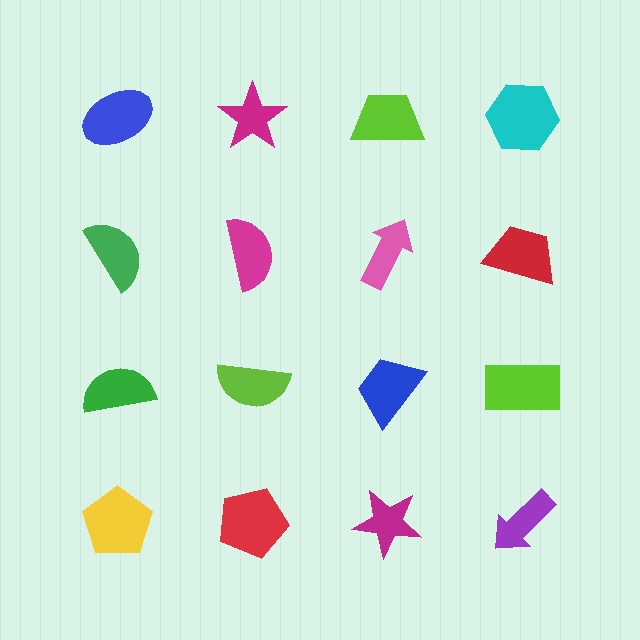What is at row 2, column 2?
A magenta semicircle.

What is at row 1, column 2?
A magenta star.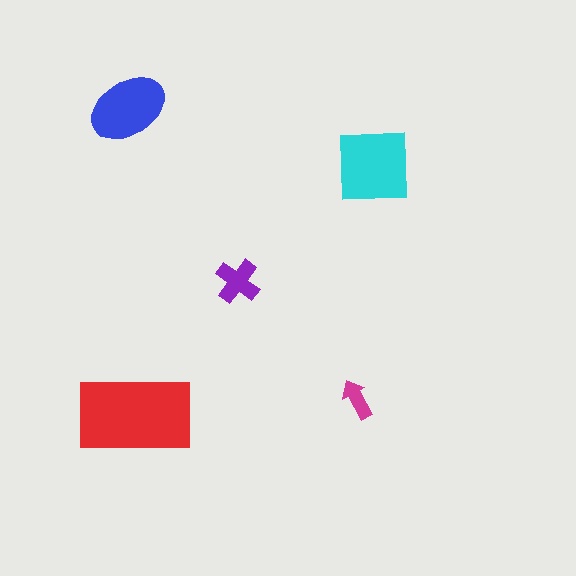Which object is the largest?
The red rectangle.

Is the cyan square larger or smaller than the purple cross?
Larger.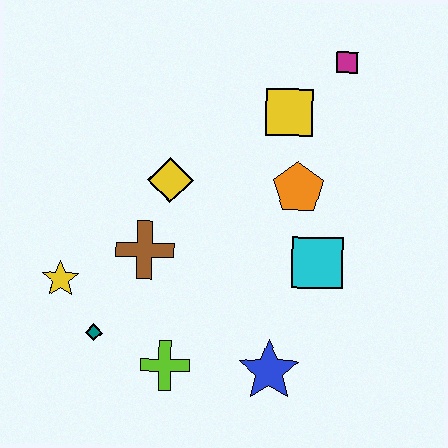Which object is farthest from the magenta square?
The teal diamond is farthest from the magenta square.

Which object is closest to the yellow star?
The teal diamond is closest to the yellow star.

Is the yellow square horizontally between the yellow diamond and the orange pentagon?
Yes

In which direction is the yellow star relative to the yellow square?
The yellow star is to the left of the yellow square.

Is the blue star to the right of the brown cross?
Yes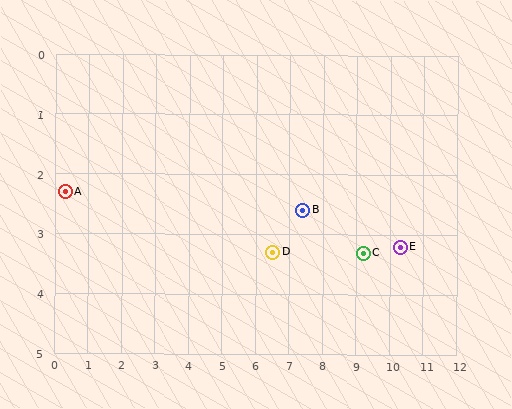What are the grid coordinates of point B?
Point B is at approximately (7.4, 2.6).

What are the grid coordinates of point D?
Point D is at approximately (6.5, 3.3).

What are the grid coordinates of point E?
Point E is at approximately (10.3, 3.2).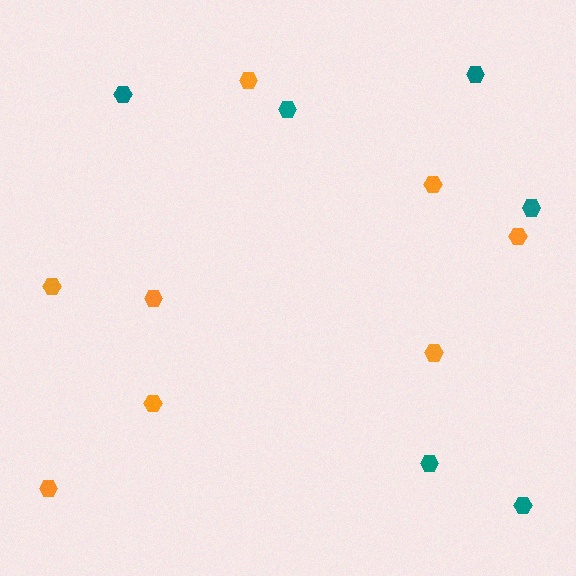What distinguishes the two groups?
There are 2 groups: one group of teal hexagons (6) and one group of orange hexagons (8).